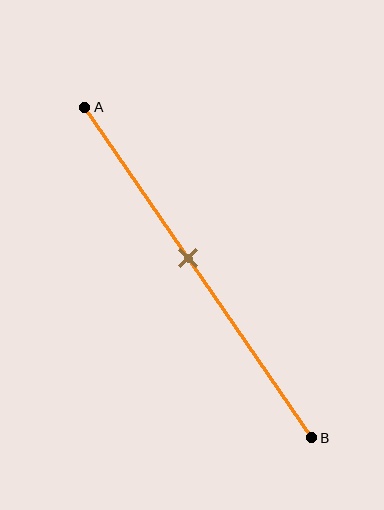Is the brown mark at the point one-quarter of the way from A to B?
No, the mark is at about 45% from A, not at the 25% one-quarter point.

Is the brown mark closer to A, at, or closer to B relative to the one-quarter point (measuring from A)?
The brown mark is closer to point B than the one-quarter point of segment AB.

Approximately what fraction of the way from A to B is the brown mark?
The brown mark is approximately 45% of the way from A to B.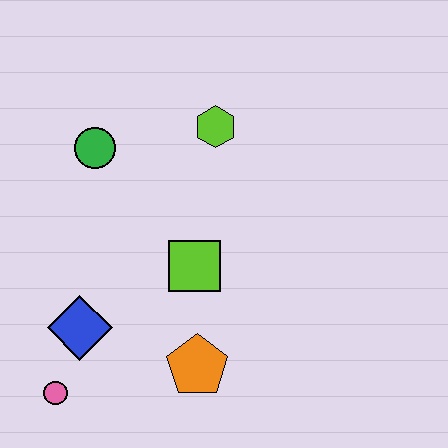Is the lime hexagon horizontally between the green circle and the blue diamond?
No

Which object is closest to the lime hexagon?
The green circle is closest to the lime hexagon.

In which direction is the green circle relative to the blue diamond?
The green circle is above the blue diamond.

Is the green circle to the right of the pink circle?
Yes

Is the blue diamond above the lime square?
No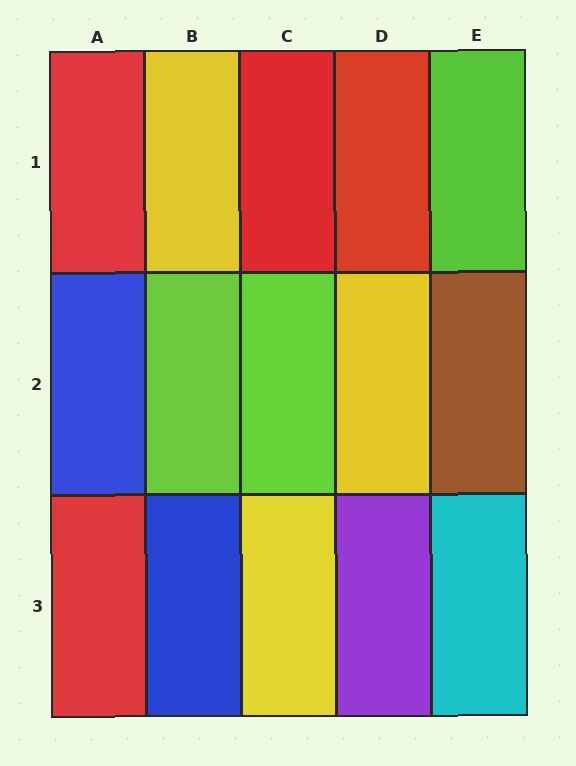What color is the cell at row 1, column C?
Red.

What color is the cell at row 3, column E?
Cyan.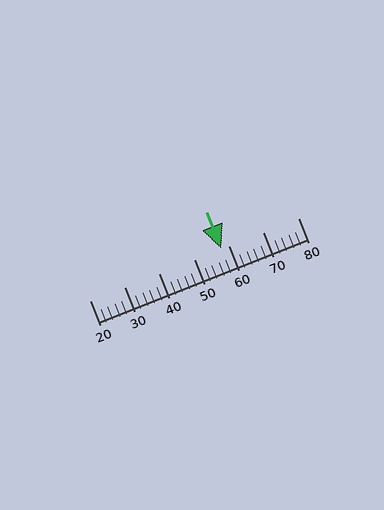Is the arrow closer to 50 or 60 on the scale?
The arrow is closer to 60.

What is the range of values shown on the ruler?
The ruler shows values from 20 to 80.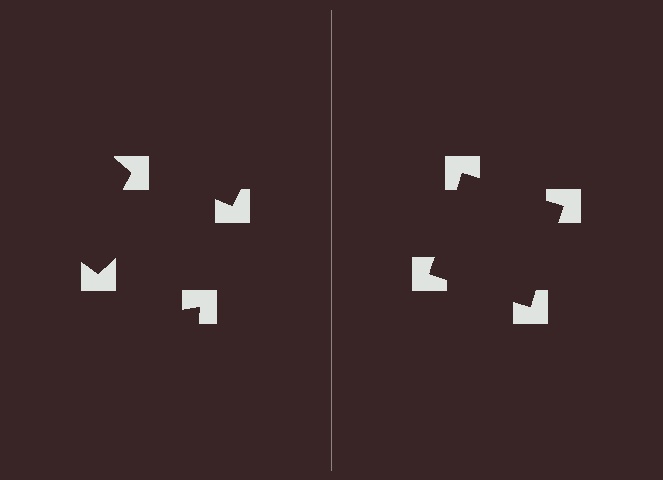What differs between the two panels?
The notched squares are positioned identically on both sides; only the wedge orientations differ. On the right they align to a square; on the left they are misaligned.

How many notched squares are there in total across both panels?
8 — 4 on each side.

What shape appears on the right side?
An illusory square.